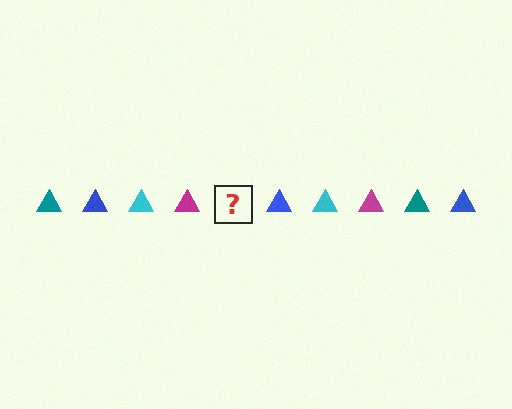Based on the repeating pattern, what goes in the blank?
The blank should be a teal triangle.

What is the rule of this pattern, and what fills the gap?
The rule is that the pattern cycles through teal, blue, cyan, magenta triangles. The gap should be filled with a teal triangle.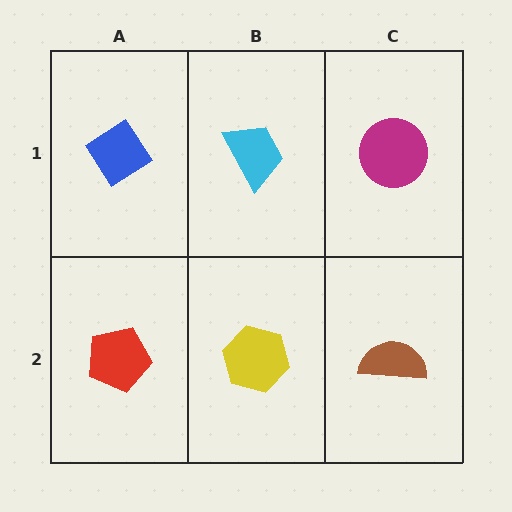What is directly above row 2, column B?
A cyan trapezoid.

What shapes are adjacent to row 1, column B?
A yellow hexagon (row 2, column B), a blue diamond (row 1, column A), a magenta circle (row 1, column C).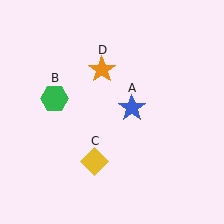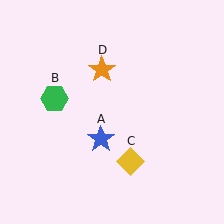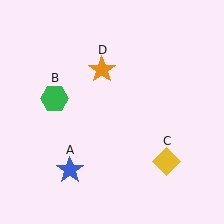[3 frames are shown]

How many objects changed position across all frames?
2 objects changed position: blue star (object A), yellow diamond (object C).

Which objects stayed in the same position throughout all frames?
Green hexagon (object B) and orange star (object D) remained stationary.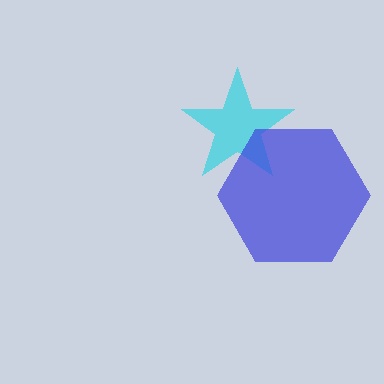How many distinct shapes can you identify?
There are 2 distinct shapes: a cyan star, a blue hexagon.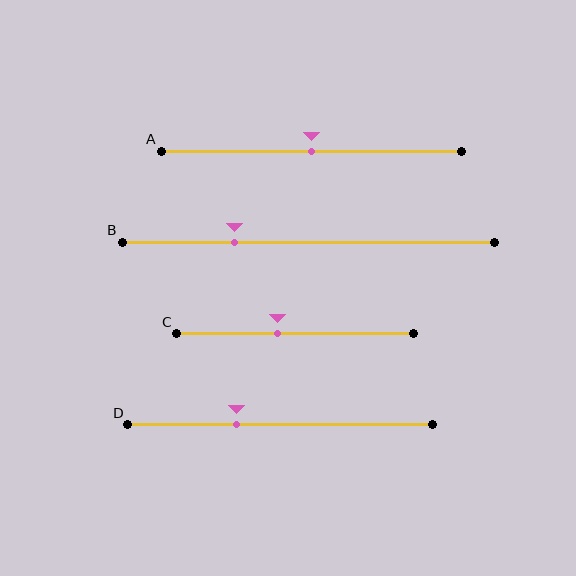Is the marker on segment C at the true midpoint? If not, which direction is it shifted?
No, the marker on segment C is shifted to the left by about 8% of the segment length.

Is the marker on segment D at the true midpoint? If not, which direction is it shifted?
No, the marker on segment D is shifted to the left by about 14% of the segment length.